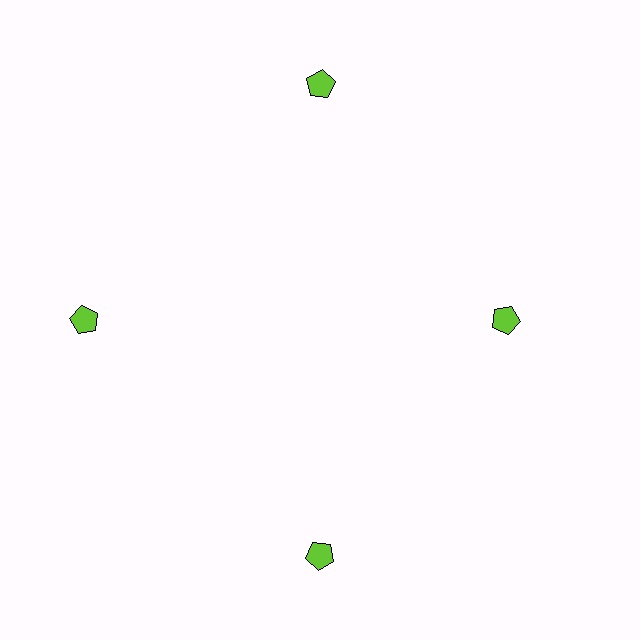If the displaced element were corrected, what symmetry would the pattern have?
It would have 4-fold rotational symmetry — the pattern would map onto itself every 90 degrees.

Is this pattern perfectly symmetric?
No. The 4 lime pentagons are arranged in a ring, but one element near the 3 o'clock position is pulled inward toward the center, breaking the 4-fold rotational symmetry.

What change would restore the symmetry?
The symmetry would be restored by moving it outward, back onto the ring so that all 4 pentagons sit at equal angles and equal distance from the center.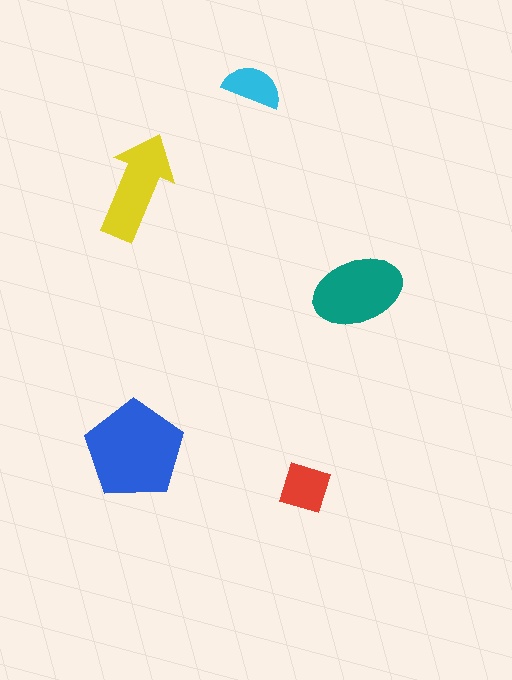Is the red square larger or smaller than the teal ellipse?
Smaller.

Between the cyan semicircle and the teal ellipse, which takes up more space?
The teal ellipse.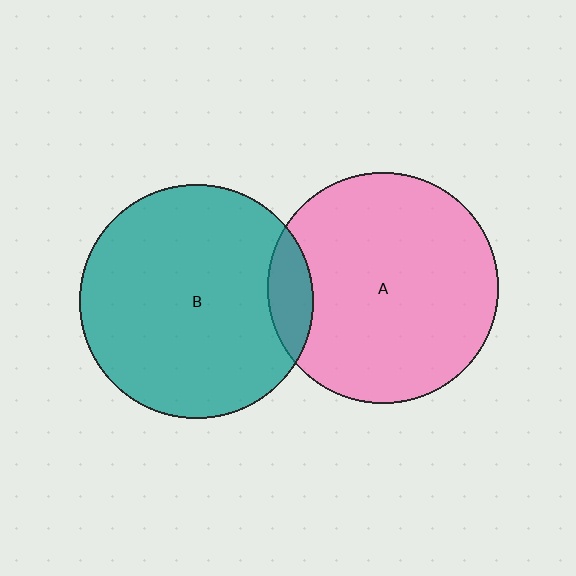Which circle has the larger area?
Circle B (teal).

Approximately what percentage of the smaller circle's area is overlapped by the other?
Approximately 10%.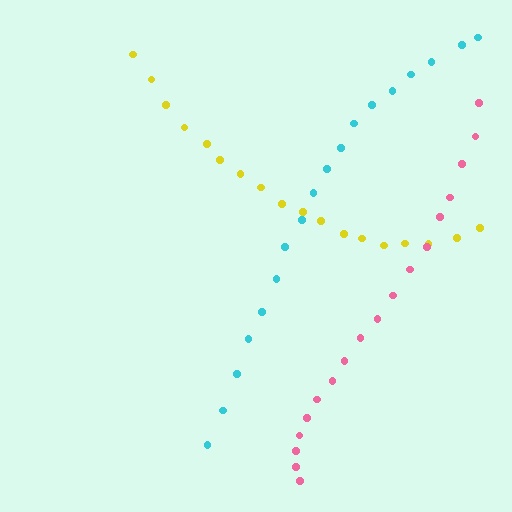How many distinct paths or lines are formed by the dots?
There are 3 distinct paths.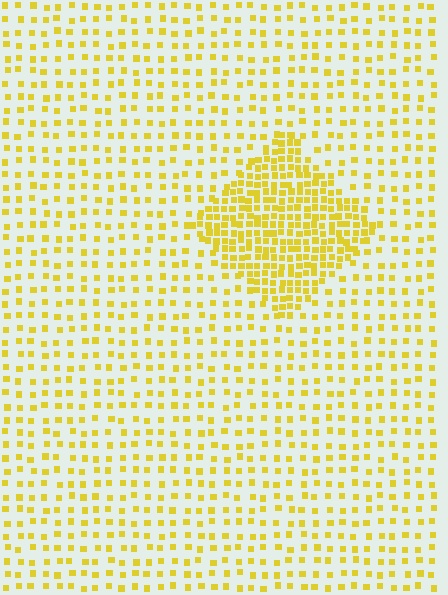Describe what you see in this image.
The image contains small yellow elements arranged at two different densities. A diamond-shaped region is visible where the elements are more densely packed than the surrounding area.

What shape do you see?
I see a diamond.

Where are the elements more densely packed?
The elements are more densely packed inside the diamond boundary.